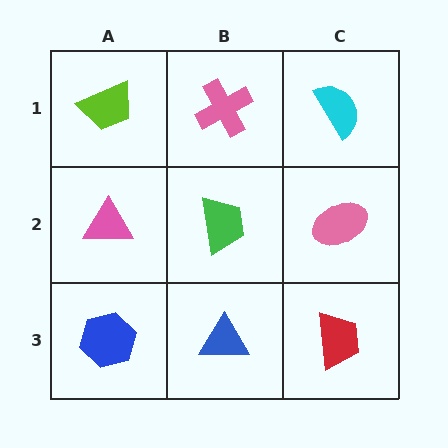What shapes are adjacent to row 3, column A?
A pink triangle (row 2, column A), a blue triangle (row 3, column B).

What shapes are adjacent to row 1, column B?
A green trapezoid (row 2, column B), a lime trapezoid (row 1, column A), a cyan semicircle (row 1, column C).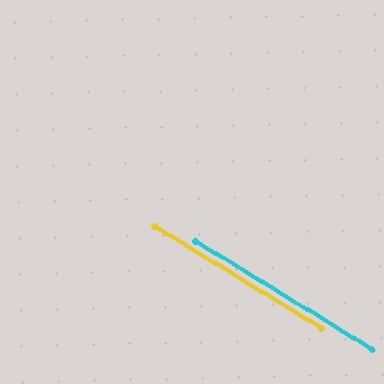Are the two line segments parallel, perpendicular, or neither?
Parallel — their directions differ by only 0.3°.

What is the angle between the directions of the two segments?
Approximately 0 degrees.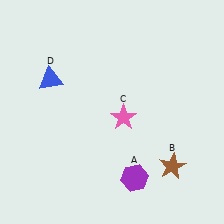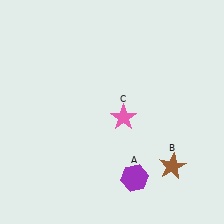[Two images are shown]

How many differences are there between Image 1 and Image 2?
There is 1 difference between the two images.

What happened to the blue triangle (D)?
The blue triangle (D) was removed in Image 2. It was in the top-left area of Image 1.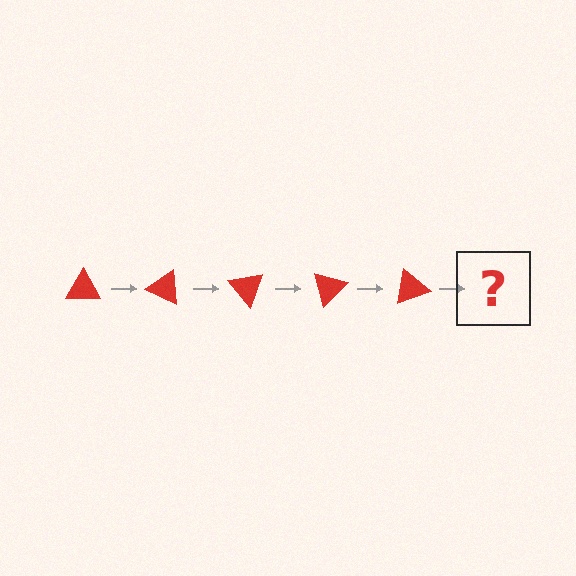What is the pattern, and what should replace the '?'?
The pattern is that the triangle rotates 25 degrees each step. The '?' should be a red triangle rotated 125 degrees.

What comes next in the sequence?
The next element should be a red triangle rotated 125 degrees.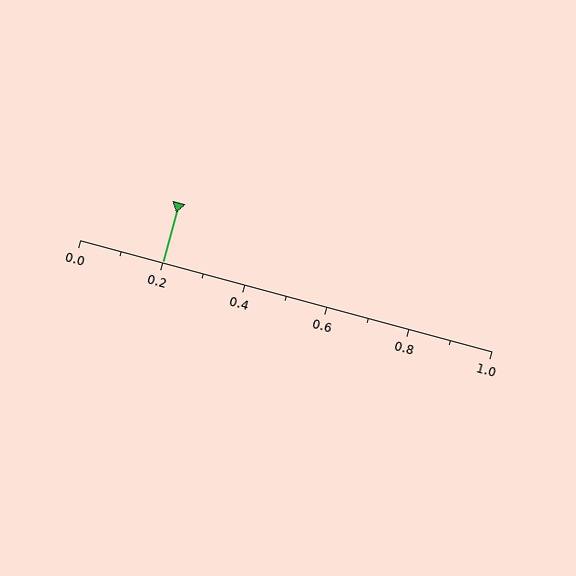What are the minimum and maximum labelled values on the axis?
The axis runs from 0.0 to 1.0.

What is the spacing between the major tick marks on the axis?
The major ticks are spaced 0.2 apart.